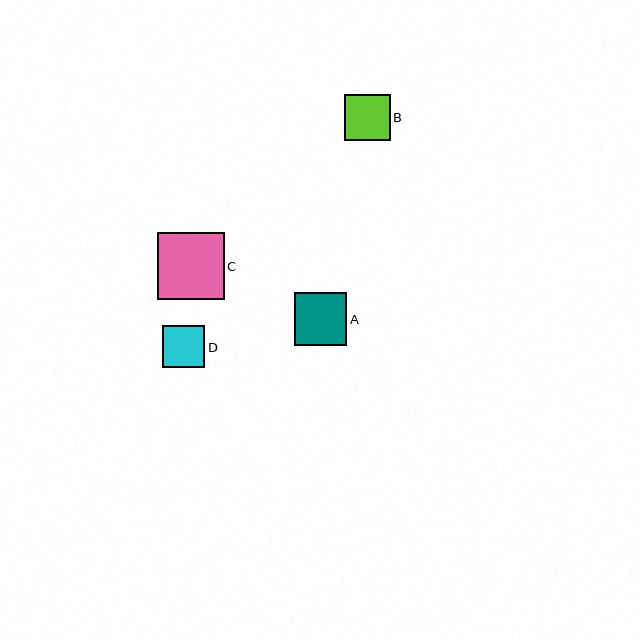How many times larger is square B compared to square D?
Square B is approximately 1.1 times the size of square D.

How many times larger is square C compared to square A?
Square C is approximately 1.3 times the size of square A.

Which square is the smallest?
Square D is the smallest with a size of approximately 42 pixels.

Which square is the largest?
Square C is the largest with a size of approximately 67 pixels.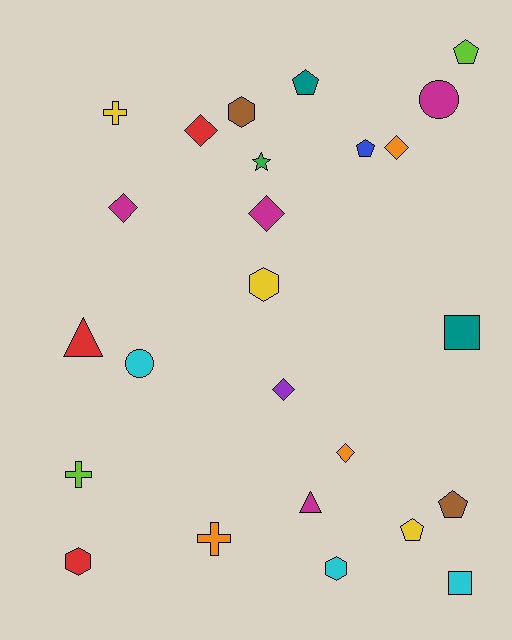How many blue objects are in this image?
There is 1 blue object.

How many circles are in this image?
There are 2 circles.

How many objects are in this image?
There are 25 objects.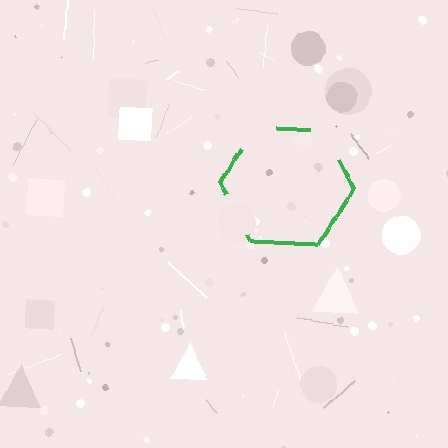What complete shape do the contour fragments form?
The contour fragments form a hexagon.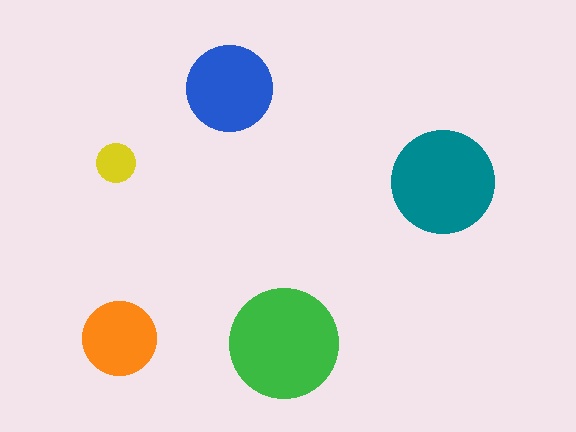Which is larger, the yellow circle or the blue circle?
The blue one.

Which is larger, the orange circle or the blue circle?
The blue one.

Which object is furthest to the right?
The teal circle is rightmost.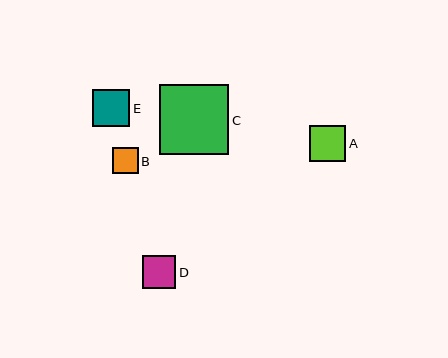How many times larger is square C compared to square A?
Square C is approximately 1.9 times the size of square A.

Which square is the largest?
Square C is the largest with a size of approximately 69 pixels.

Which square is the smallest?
Square B is the smallest with a size of approximately 26 pixels.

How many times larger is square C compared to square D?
Square C is approximately 2.1 times the size of square D.